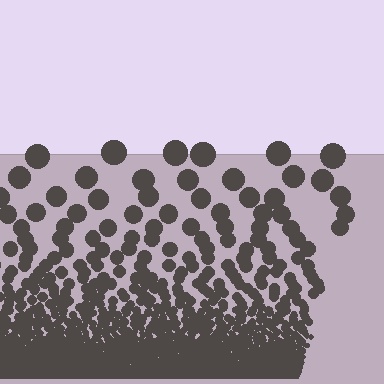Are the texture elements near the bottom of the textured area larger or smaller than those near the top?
Smaller. The gradient is inverted — elements near the bottom are smaller and denser.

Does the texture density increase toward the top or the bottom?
Density increases toward the bottom.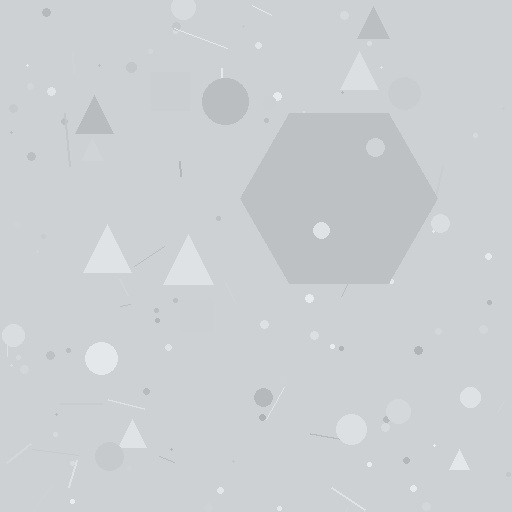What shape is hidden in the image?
A hexagon is hidden in the image.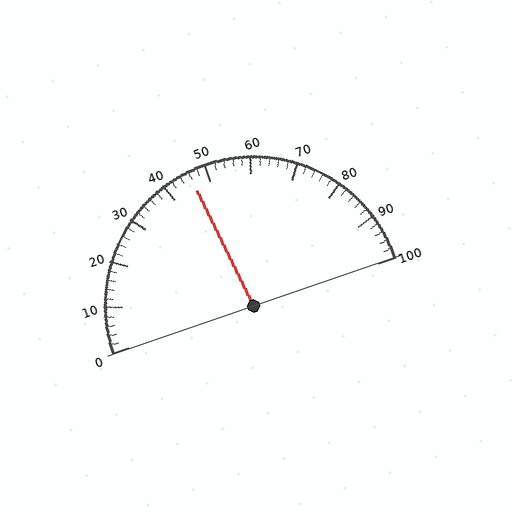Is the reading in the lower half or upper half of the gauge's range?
The reading is in the lower half of the range (0 to 100).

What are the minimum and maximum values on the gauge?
The gauge ranges from 0 to 100.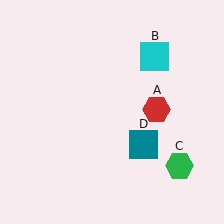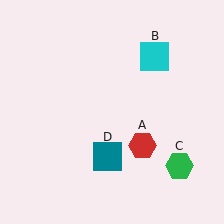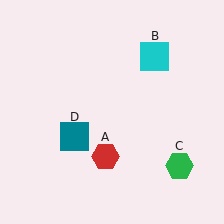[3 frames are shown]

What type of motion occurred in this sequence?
The red hexagon (object A), teal square (object D) rotated clockwise around the center of the scene.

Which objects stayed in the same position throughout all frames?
Cyan square (object B) and green hexagon (object C) remained stationary.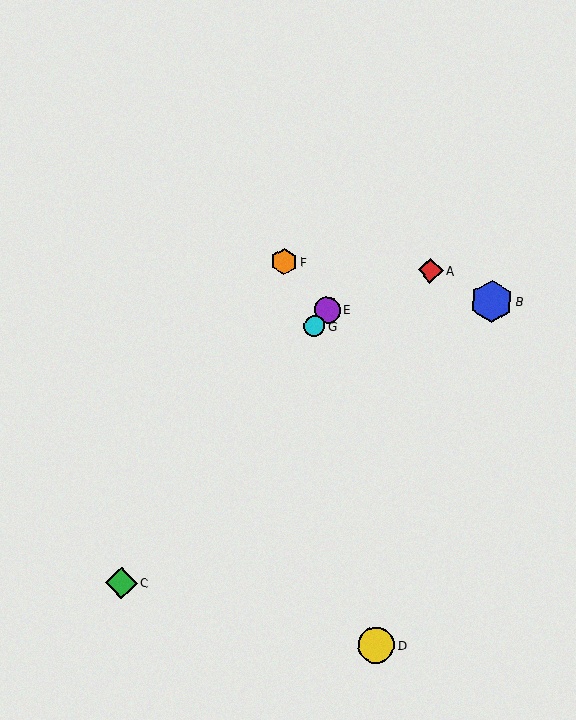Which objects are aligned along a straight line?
Objects C, E, G are aligned along a straight line.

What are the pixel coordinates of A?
Object A is at (430, 270).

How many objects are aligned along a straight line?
3 objects (C, E, G) are aligned along a straight line.